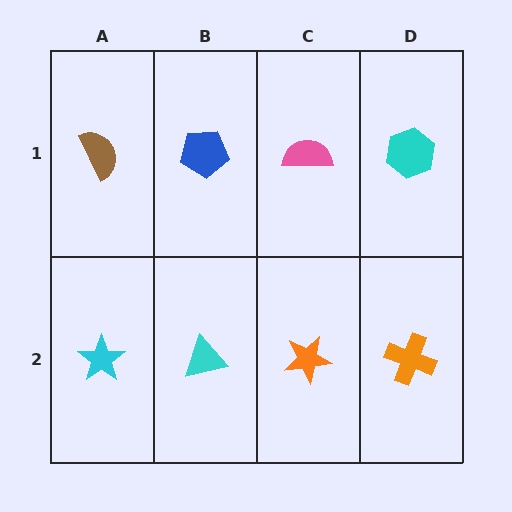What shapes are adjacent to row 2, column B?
A blue pentagon (row 1, column B), a cyan star (row 2, column A), an orange star (row 2, column C).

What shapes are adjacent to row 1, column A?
A cyan star (row 2, column A), a blue pentagon (row 1, column B).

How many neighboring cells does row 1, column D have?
2.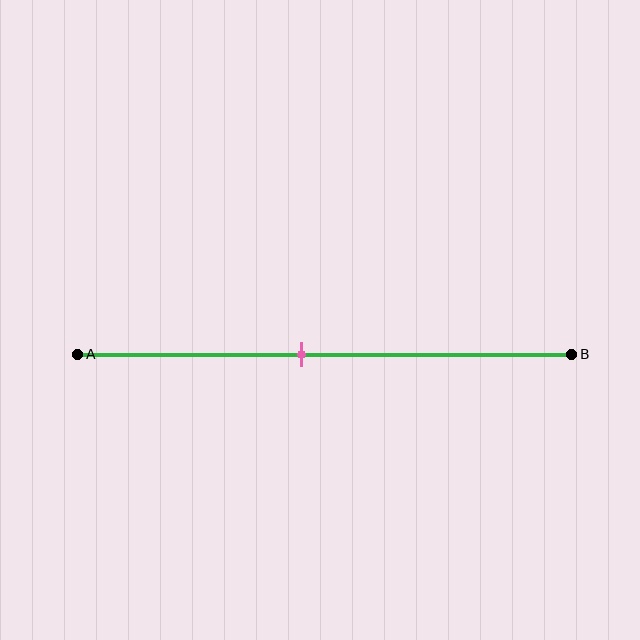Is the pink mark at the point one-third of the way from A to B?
No, the mark is at about 45% from A, not at the 33% one-third point.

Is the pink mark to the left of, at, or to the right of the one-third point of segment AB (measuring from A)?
The pink mark is to the right of the one-third point of segment AB.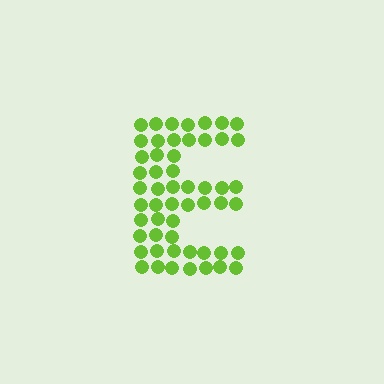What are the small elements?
The small elements are circles.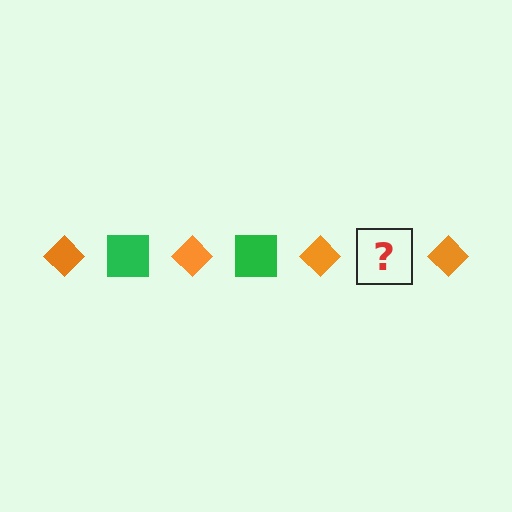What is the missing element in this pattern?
The missing element is a green square.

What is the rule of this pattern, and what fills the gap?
The rule is that the pattern alternates between orange diamond and green square. The gap should be filled with a green square.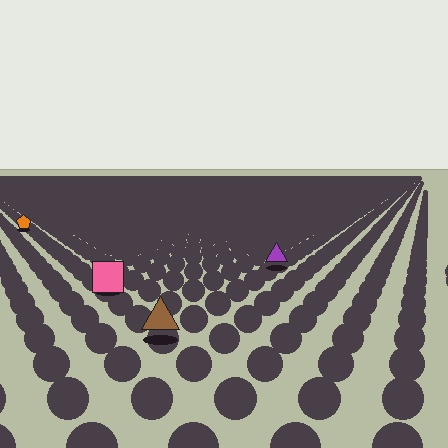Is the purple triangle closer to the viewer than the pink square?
No. The pink square is closer — you can tell from the texture gradient: the ground texture is coarser near it.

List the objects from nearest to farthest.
From nearest to farthest: the brown triangle, the pink square, the purple triangle, the orange pentagon.